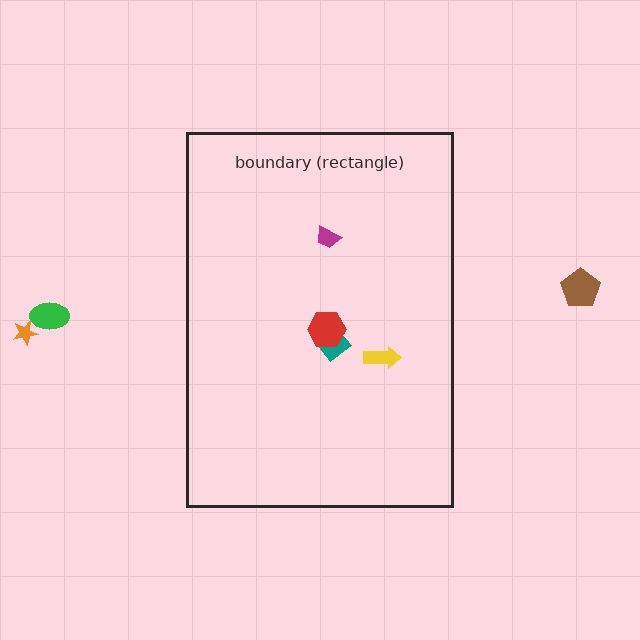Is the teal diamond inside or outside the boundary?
Inside.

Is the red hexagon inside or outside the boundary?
Inside.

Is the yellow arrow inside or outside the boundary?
Inside.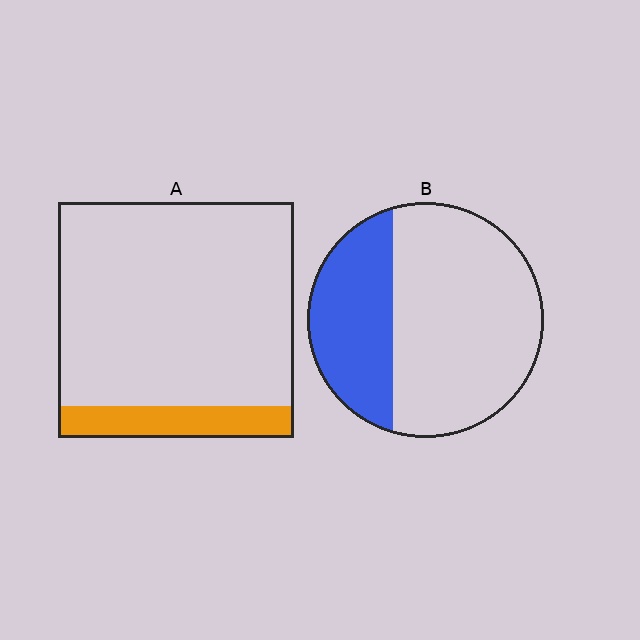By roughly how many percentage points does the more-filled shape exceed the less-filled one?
By roughly 20 percentage points (B over A).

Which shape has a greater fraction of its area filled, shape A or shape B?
Shape B.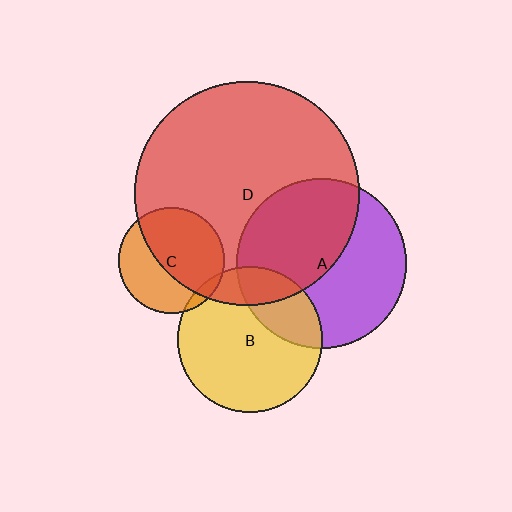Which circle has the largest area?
Circle D (red).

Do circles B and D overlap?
Yes.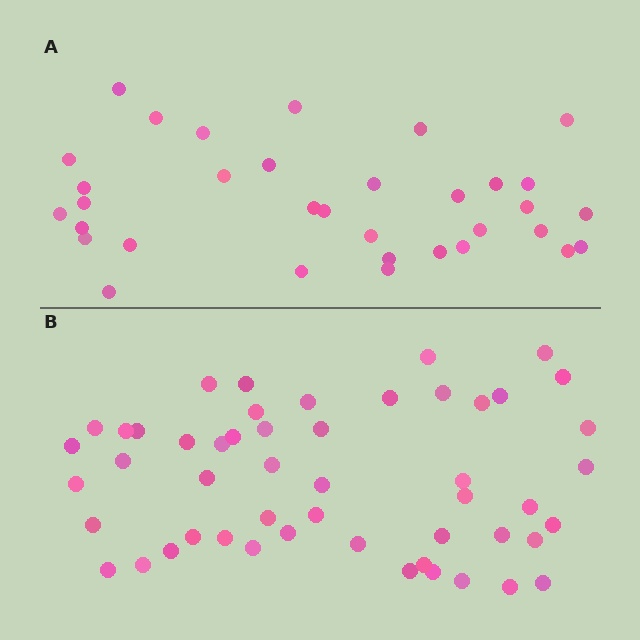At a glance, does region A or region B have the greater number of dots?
Region B (the bottom region) has more dots.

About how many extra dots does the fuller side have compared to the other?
Region B has approximately 15 more dots than region A.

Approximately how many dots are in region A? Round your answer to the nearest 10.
About 30 dots. (The exact count is 34, which rounds to 30.)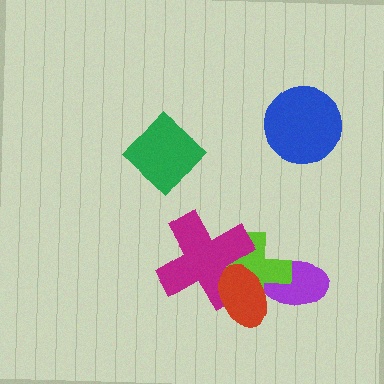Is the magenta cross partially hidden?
Yes, it is partially covered by another shape.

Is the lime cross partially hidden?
Yes, it is partially covered by another shape.